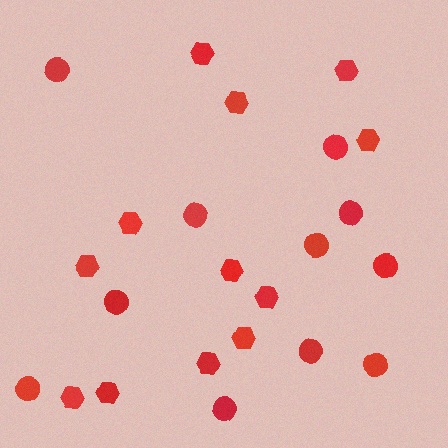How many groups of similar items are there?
There are 2 groups: one group of circles (11) and one group of hexagons (12).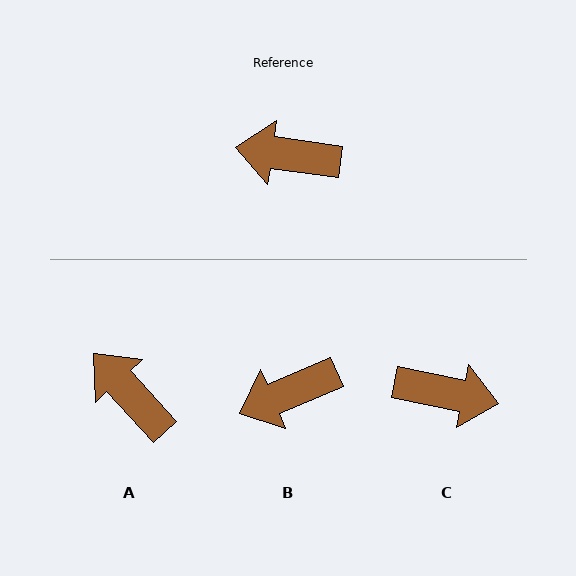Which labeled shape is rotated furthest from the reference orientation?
C, about 177 degrees away.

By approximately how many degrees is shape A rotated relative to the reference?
Approximately 40 degrees clockwise.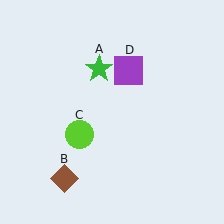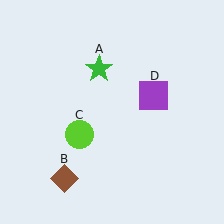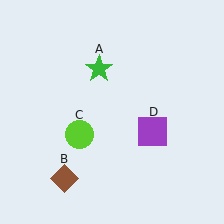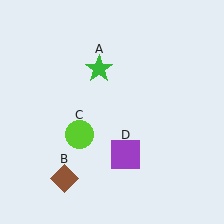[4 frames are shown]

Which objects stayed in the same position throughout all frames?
Green star (object A) and brown diamond (object B) and lime circle (object C) remained stationary.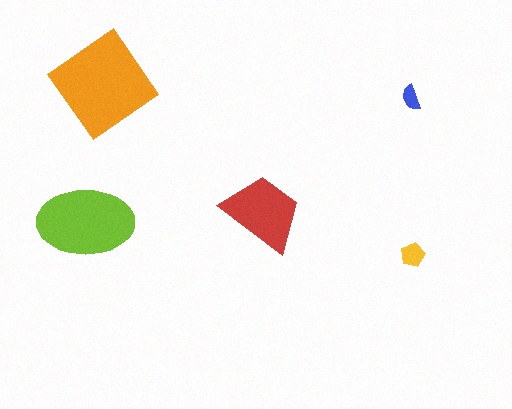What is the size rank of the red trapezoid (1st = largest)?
3rd.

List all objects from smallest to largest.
The blue semicircle, the yellow pentagon, the red trapezoid, the lime ellipse, the orange diamond.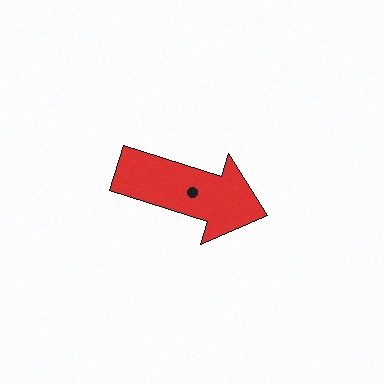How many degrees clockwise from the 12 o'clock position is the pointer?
Approximately 108 degrees.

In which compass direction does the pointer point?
East.